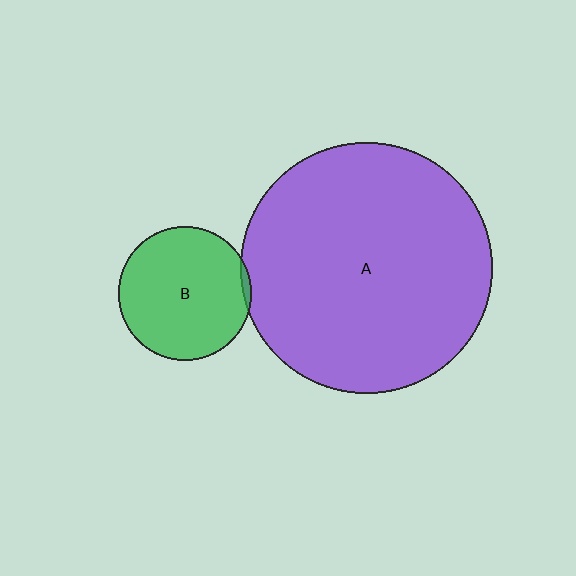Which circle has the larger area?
Circle A (purple).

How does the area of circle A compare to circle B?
Approximately 3.6 times.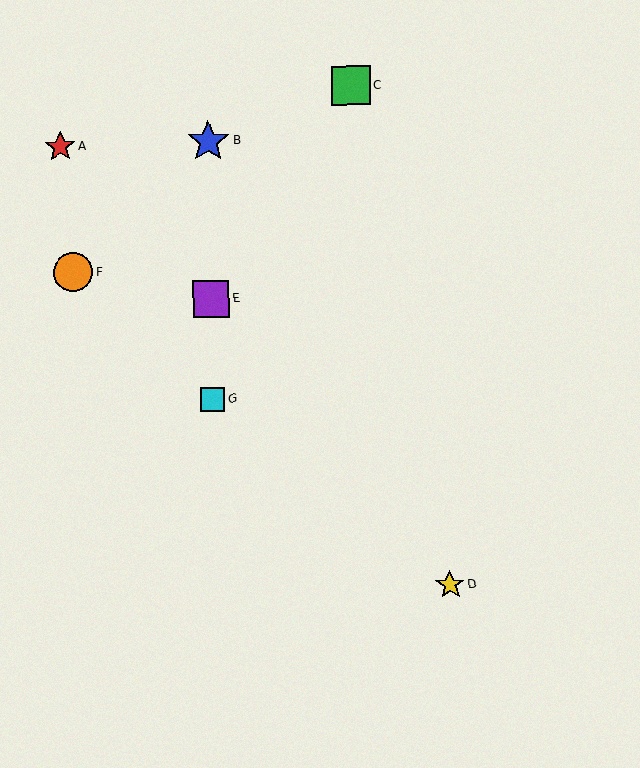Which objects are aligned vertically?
Objects B, E, G are aligned vertically.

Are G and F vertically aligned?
No, G is at x≈213 and F is at x≈73.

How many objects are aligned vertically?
3 objects (B, E, G) are aligned vertically.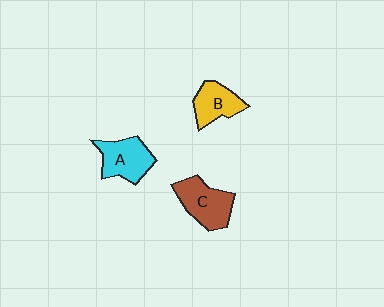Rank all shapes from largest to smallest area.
From largest to smallest: C (brown), A (cyan), B (yellow).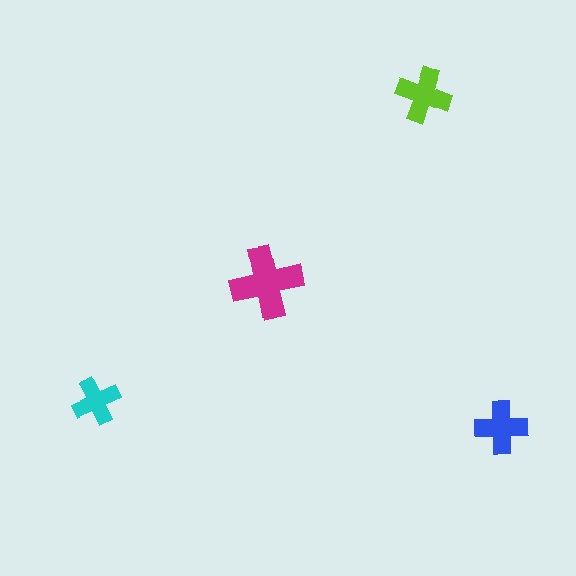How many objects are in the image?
There are 4 objects in the image.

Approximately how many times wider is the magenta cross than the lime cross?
About 1.5 times wider.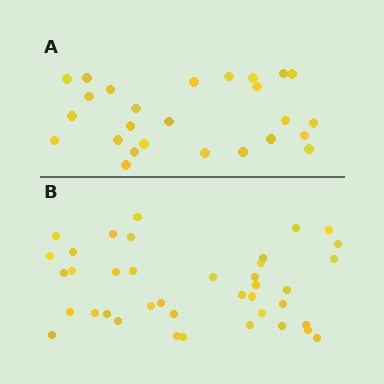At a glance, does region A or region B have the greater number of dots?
Region B (the bottom region) has more dots.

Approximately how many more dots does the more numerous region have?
Region B has approximately 15 more dots than region A.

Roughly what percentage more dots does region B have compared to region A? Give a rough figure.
About 50% more.